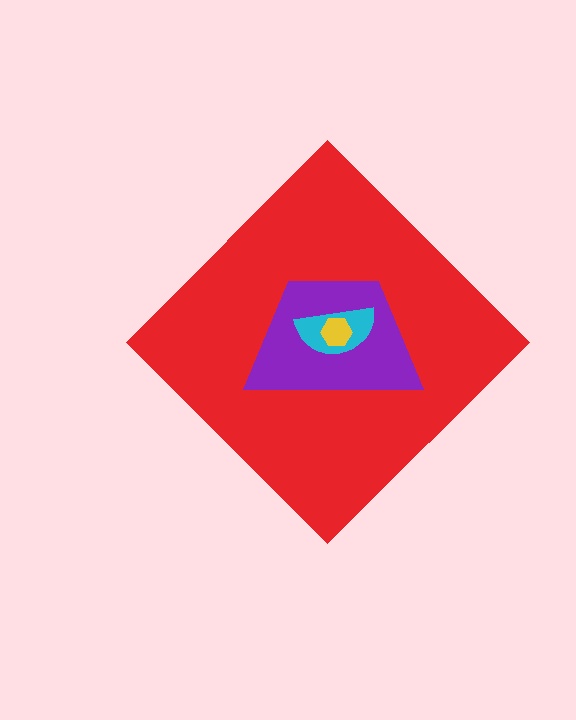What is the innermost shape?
The yellow hexagon.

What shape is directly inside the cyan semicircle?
The yellow hexagon.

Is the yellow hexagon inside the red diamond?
Yes.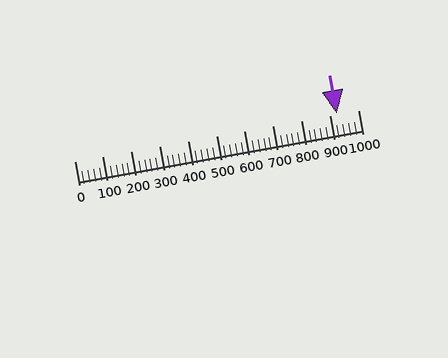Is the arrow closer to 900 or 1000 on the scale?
The arrow is closer to 900.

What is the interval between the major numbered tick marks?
The major tick marks are spaced 100 units apart.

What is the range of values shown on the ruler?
The ruler shows values from 0 to 1000.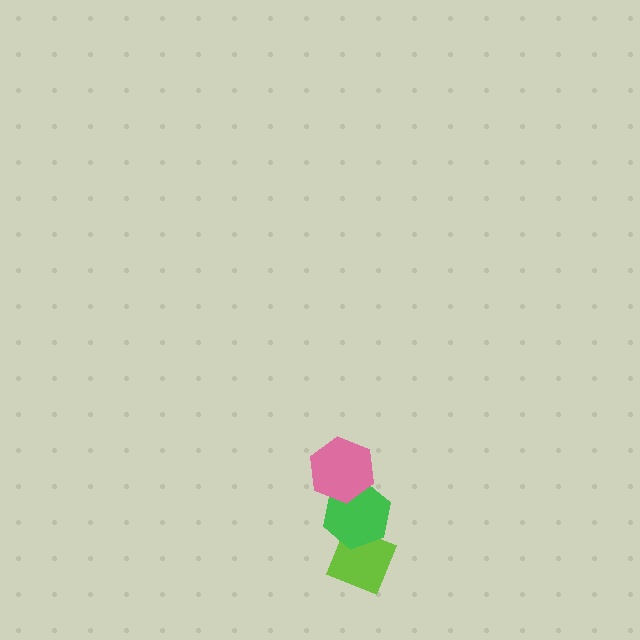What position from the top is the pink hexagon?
The pink hexagon is 1st from the top.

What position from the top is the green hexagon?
The green hexagon is 2nd from the top.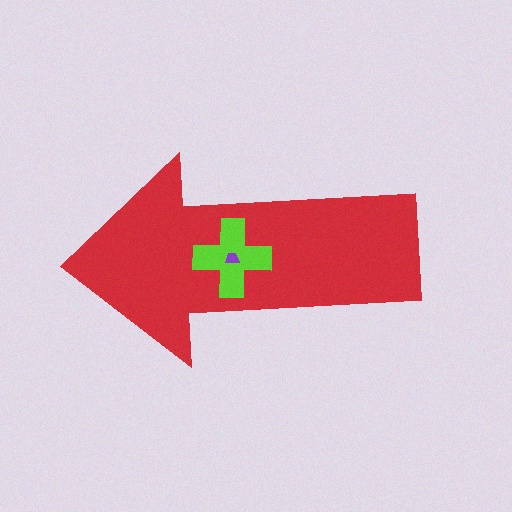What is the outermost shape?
The red arrow.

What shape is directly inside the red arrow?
The lime cross.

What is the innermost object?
The purple trapezoid.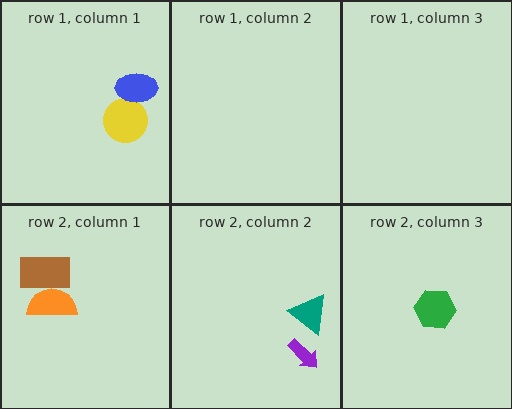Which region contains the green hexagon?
The row 2, column 3 region.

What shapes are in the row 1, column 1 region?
The yellow circle, the blue ellipse.